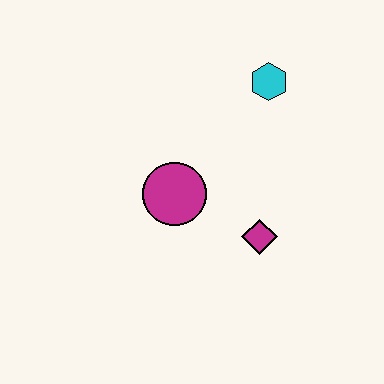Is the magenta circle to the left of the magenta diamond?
Yes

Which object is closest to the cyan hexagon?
The magenta circle is closest to the cyan hexagon.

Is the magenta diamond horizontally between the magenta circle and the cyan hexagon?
Yes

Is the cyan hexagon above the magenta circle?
Yes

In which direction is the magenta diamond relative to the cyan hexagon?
The magenta diamond is below the cyan hexagon.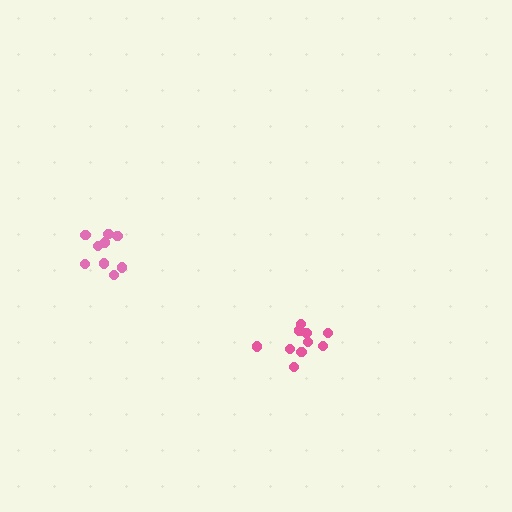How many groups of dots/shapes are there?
There are 2 groups.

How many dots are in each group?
Group 1: 11 dots, Group 2: 9 dots (20 total).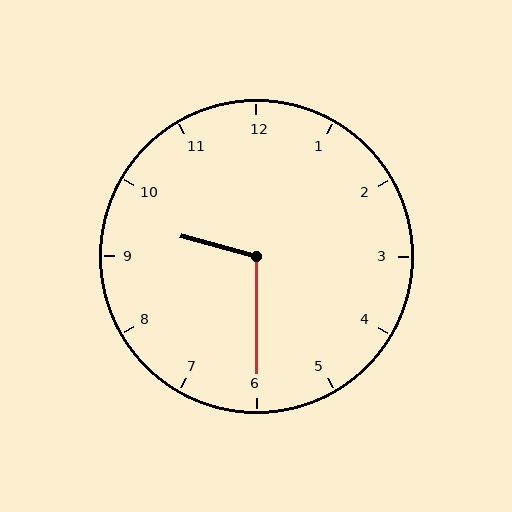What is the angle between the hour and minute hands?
Approximately 105 degrees.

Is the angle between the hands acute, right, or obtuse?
It is obtuse.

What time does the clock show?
9:30.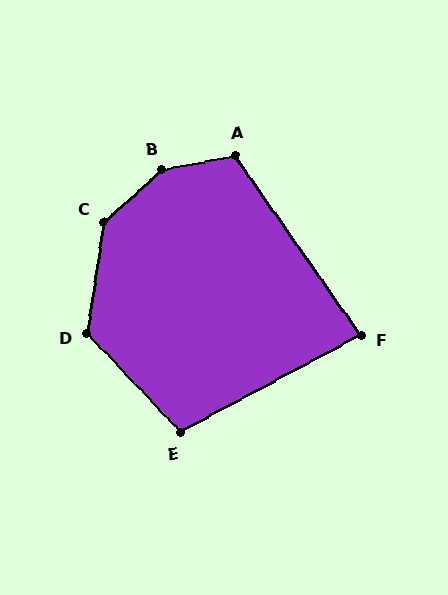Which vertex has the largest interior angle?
B, at approximately 149 degrees.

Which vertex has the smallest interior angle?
F, at approximately 83 degrees.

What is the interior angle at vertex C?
Approximately 141 degrees (obtuse).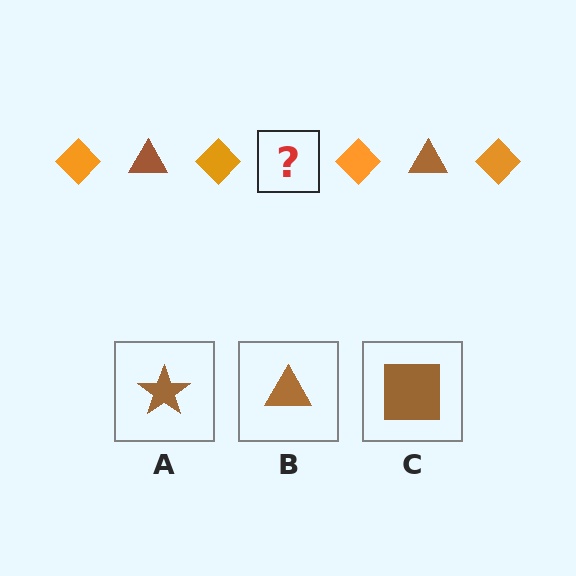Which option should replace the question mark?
Option B.